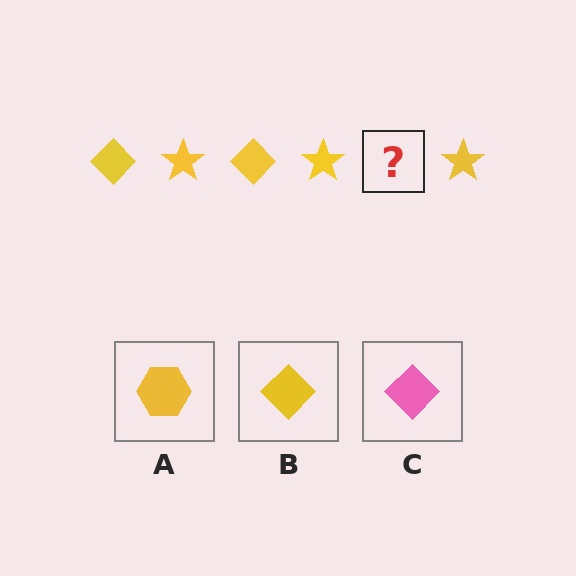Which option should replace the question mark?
Option B.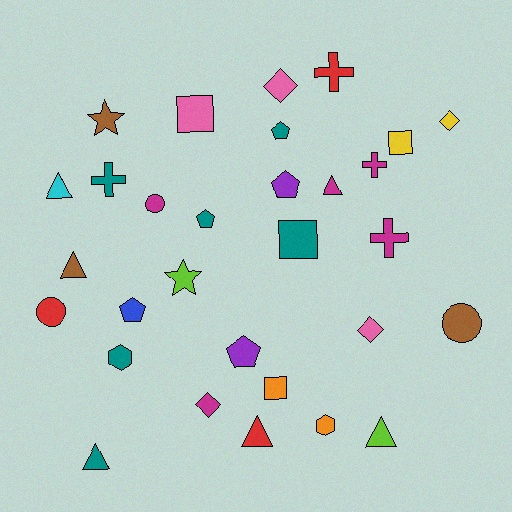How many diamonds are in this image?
There are 4 diamonds.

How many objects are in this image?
There are 30 objects.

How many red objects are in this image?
There are 3 red objects.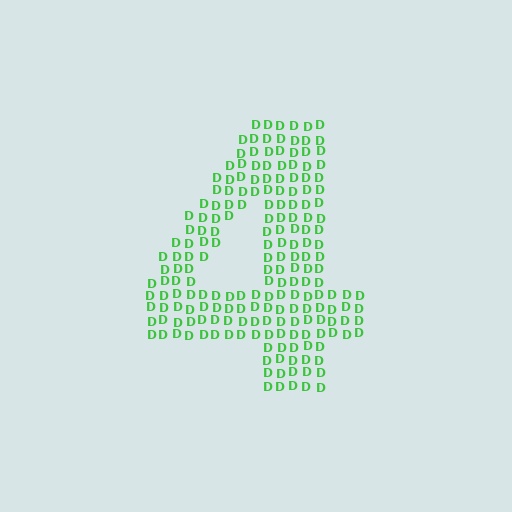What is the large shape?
The large shape is the digit 4.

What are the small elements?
The small elements are letter D's.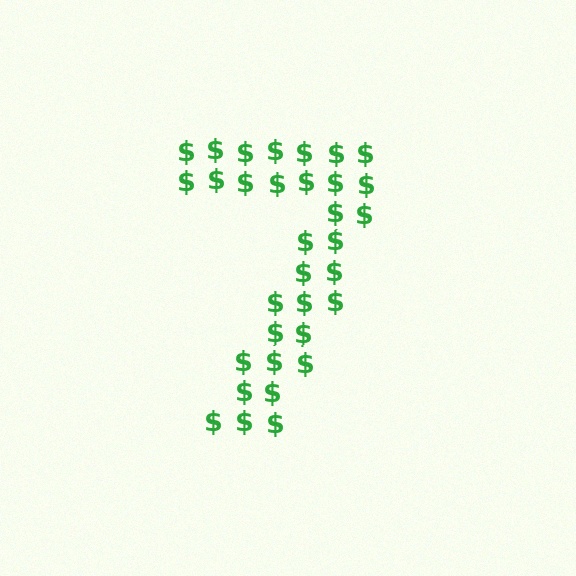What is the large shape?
The large shape is the digit 7.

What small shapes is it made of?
It is made of small dollar signs.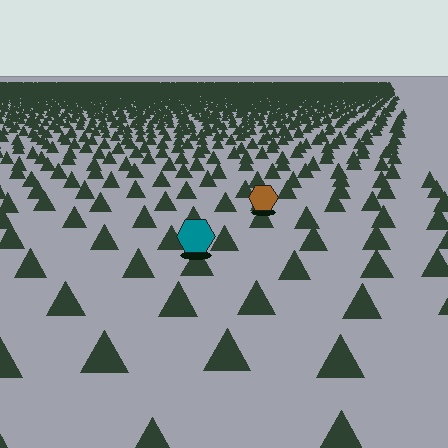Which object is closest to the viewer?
The teal hexagon is closest. The texture marks near it are larger and more spread out.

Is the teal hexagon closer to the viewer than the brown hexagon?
Yes. The teal hexagon is closer — you can tell from the texture gradient: the ground texture is coarser near it.